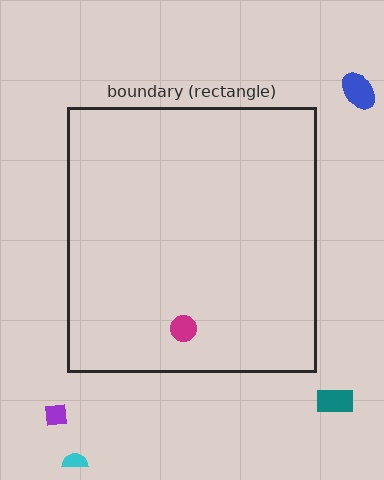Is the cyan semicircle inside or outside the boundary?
Outside.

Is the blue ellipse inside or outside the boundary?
Outside.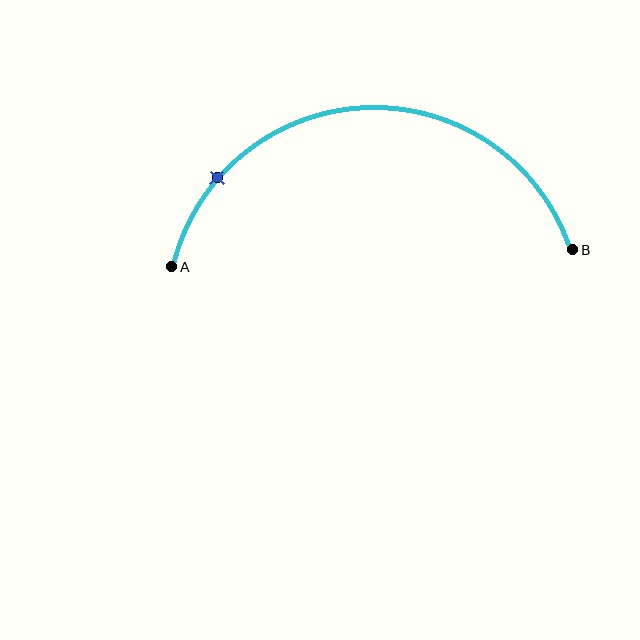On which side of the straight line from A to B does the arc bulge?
The arc bulges above the straight line connecting A and B.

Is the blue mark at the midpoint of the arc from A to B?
No. The blue mark lies on the arc but is closer to endpoint A. The arc midpoint would be at the point on the curve equidistant along the arc from both A and B.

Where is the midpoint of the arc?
The arc midpoint is the point on the curve farthest from the straight line joining A and B. It sits above that line.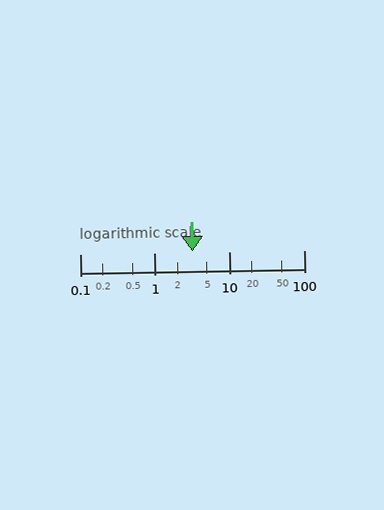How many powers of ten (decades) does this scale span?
The scale spans 3 decades, from 0.1 to 100.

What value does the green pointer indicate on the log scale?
The pointer indicates approximately 3.2.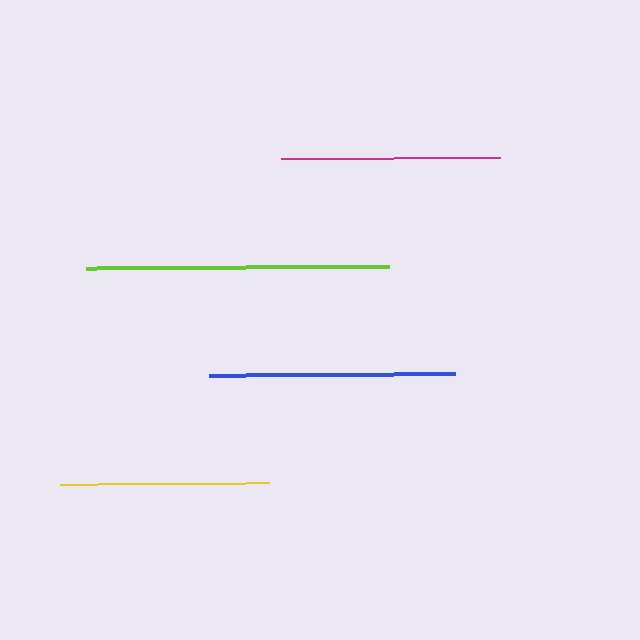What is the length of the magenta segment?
The magenta segment is approximately 219 pixels long.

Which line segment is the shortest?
The yellow line is the shortest at approximately 209 pixels.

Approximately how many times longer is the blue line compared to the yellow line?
The blue line is approximately 1.2 times the length of the yellow line.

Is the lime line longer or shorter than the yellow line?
The lime line is longer than the yellow line.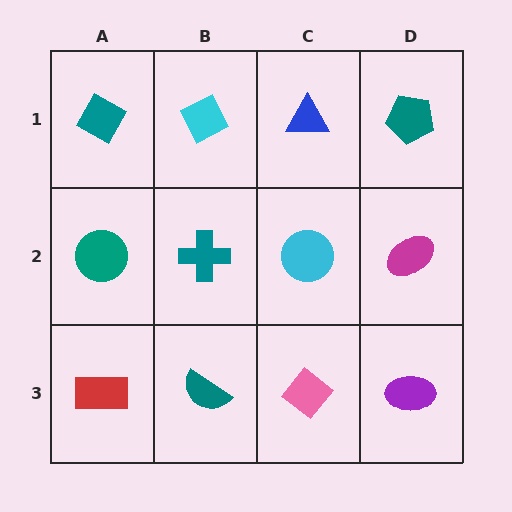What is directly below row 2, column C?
A pink diamond.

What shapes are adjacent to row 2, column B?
A cyan diamond (row 1, column B), a teal semicircle (row 3, column B), a teal circle (row 2, column A), a cyan circle (row 2, column C).